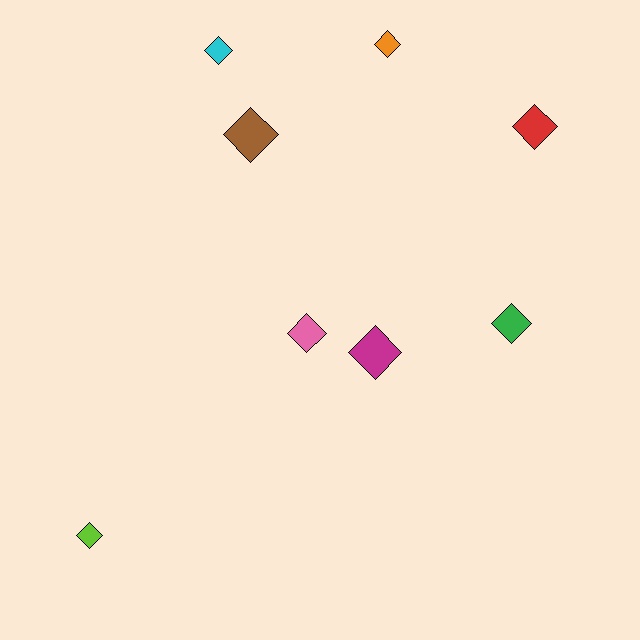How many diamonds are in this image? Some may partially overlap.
There are 8 diamonds.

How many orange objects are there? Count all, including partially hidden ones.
There is 1 orange object.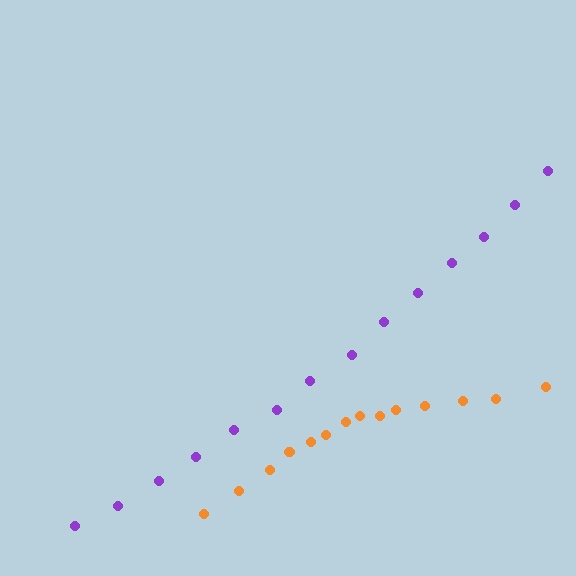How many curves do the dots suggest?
There are 2 distinct paths.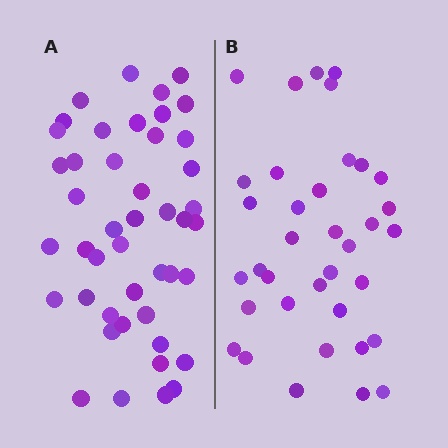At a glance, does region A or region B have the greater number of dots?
Region A (the left region) has more dots.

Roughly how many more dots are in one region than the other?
Region A has roughly 8 or so more dots than region B.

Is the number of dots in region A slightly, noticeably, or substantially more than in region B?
Region A has noticeably more, but not dramatically so. The ratio is roughly 1.2 to 1.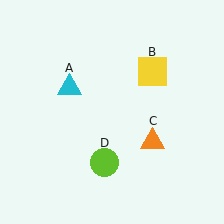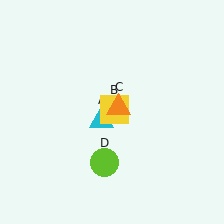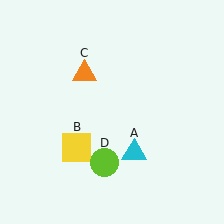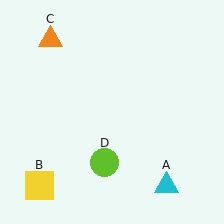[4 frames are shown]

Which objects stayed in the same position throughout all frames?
Lime circle (object D) remained stationary.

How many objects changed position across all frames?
3 objects changed position: cyan triangle (object A), yellow square (object B), orange triangle (object C).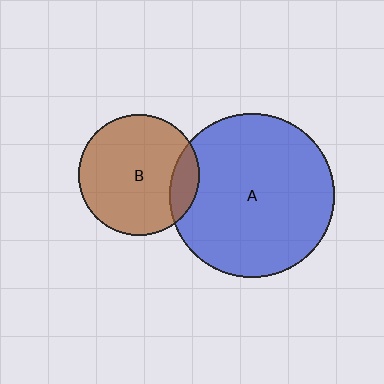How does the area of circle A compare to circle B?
Approximately 1.8 times.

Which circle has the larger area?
Circle A (blue).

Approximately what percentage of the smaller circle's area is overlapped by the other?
Approximately 15%.